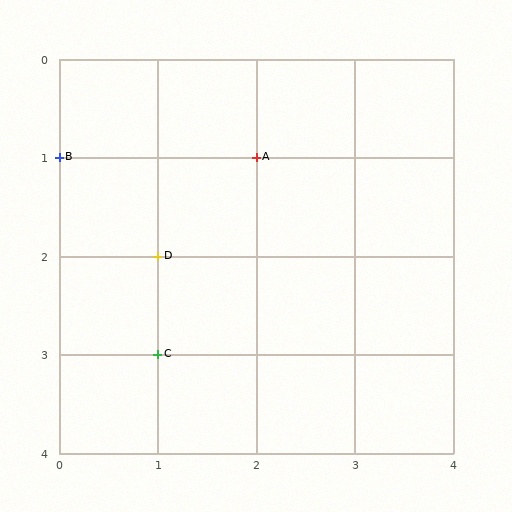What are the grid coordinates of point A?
Point A is at grid coordinates (2, 1).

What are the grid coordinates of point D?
Point D is at grid coordinates (1, 2).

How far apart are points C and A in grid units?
Points C and A are 1 column and 2 rows apart (about 2.2 grid units diagonally).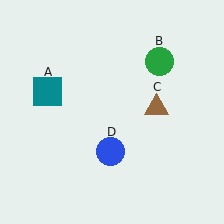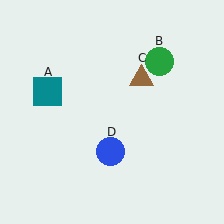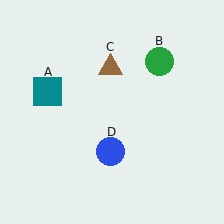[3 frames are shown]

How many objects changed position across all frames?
1 object changed position: brown triangle (object C).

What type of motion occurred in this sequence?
The brown triangle (object C) rotated counterclockwise around the center of the scene.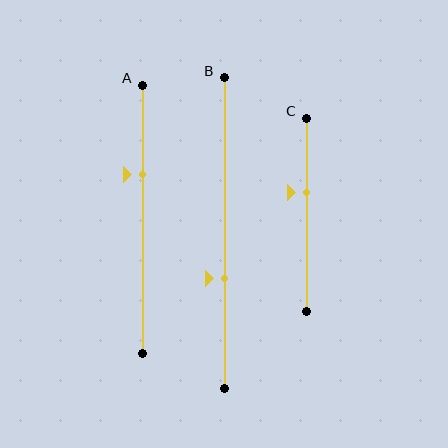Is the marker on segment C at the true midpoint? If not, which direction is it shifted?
No, the marker on segment C is shifted upward by about 11% of the segment length.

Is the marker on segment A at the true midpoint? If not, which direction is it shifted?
No, the marker on segment A is shifted upward by about 17% of the segment length.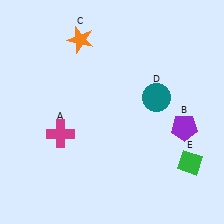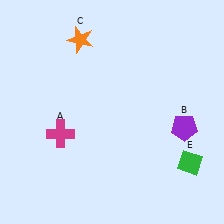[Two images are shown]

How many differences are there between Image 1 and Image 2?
There is 1 difference between the two images.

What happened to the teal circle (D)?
The teal circle (D) was removed in Image 2. It was in the top-right area of Image 1.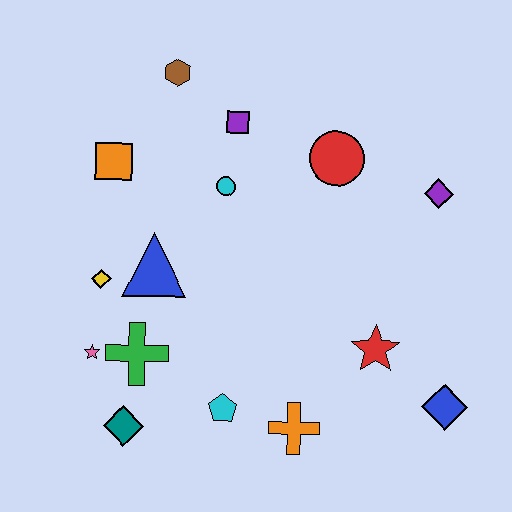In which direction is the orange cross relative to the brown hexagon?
The orange cross is below the brown hexagon.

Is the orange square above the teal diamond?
Yes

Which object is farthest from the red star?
The brown hexagon is farthest from the red star.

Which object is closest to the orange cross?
The cyan pentagon is closest to the orange cross.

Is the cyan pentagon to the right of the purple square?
No